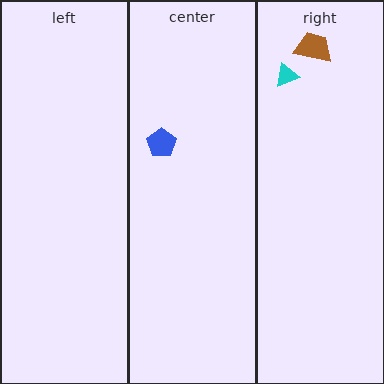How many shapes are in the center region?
1.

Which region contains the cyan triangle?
The right region.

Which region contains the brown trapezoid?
The right region.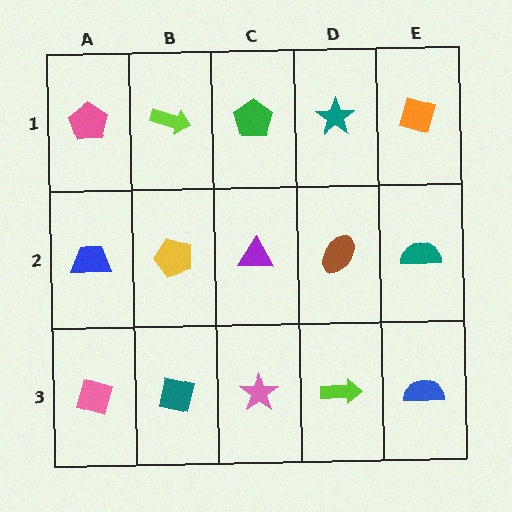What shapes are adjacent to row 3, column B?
A yellow pentagon (row 2, column B), a pink diamond (row 3, column A), a pink star (row 3, column C).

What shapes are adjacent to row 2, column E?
An orange diamond (row 1, column E), a blue semicircle (row 3, column E), a brown ellipse (row 2, column D).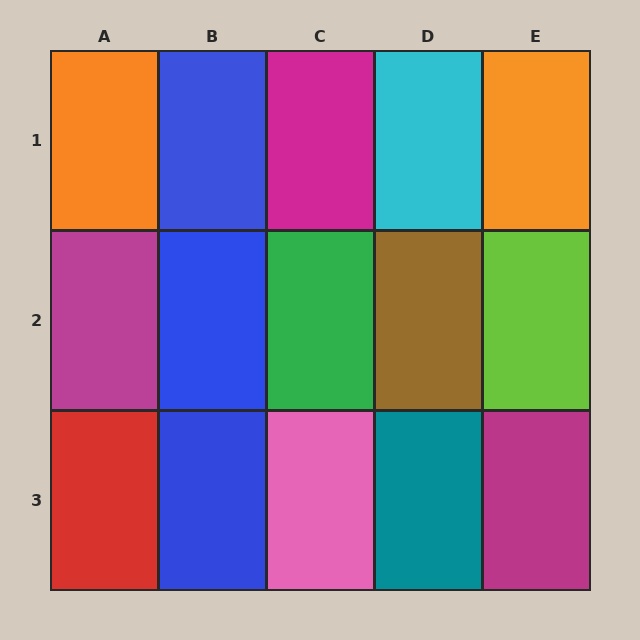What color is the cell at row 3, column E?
Magenta.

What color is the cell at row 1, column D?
Cyan.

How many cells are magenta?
3 cells are magenta.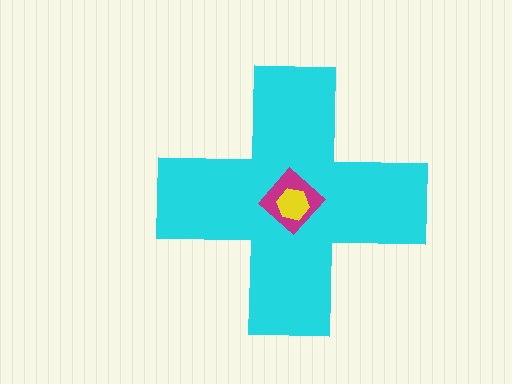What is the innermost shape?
The yellow hexagon.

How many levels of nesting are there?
3.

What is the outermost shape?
The cyan cross.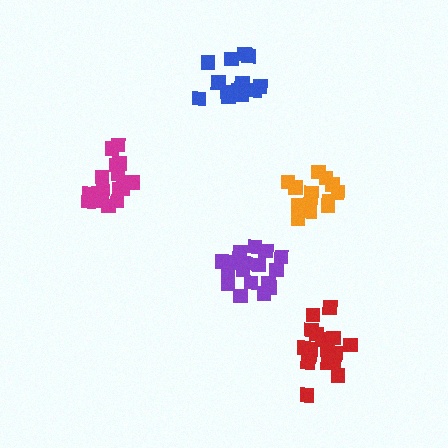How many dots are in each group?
Group 1: 14 dots, Group 2: 17 dots, Group 3: 17 dots, Group 4: 17 dots, Group 5: 16 dots (81 total).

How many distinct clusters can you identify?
There are 5 distinct clusters.